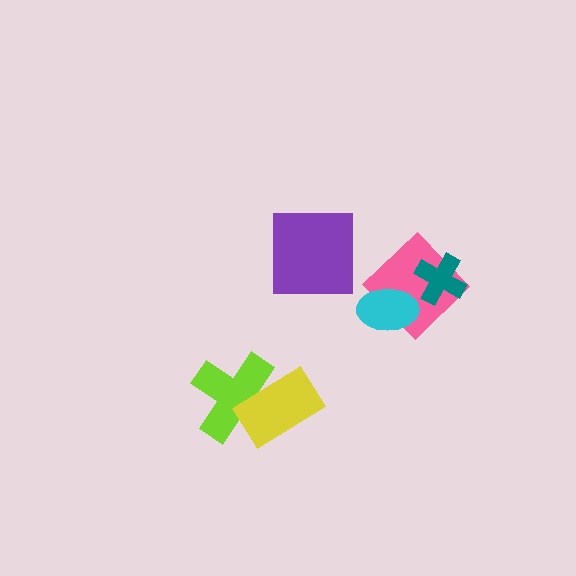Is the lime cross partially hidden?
Yes, it is partially covered by another shape.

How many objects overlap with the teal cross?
1 object overlaps with the teal cross.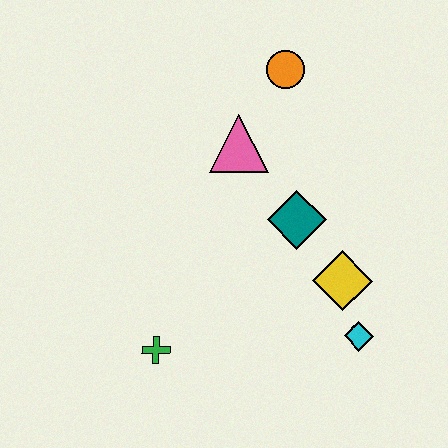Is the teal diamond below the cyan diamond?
No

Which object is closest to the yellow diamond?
The cyan diamond is closest to the yellow diamond.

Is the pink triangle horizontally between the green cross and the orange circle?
Yes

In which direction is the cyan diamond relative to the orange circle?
The cyan diamond is below the orange circle.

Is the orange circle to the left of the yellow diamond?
Yes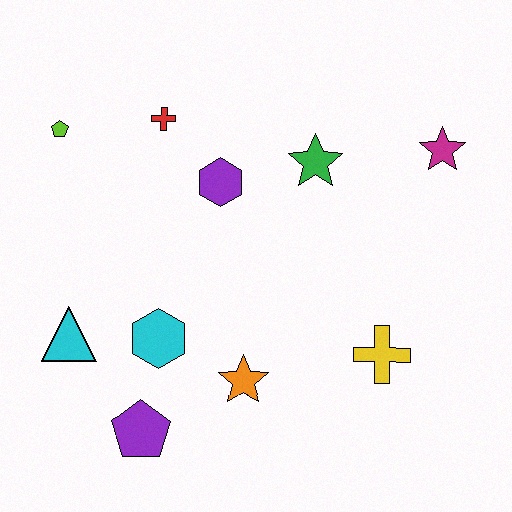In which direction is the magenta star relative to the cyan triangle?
The magenta star is to the right of the cyan triangle.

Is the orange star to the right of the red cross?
Yes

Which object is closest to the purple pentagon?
The cyan hexagon is closest to the purple pentagon.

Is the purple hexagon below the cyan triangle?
No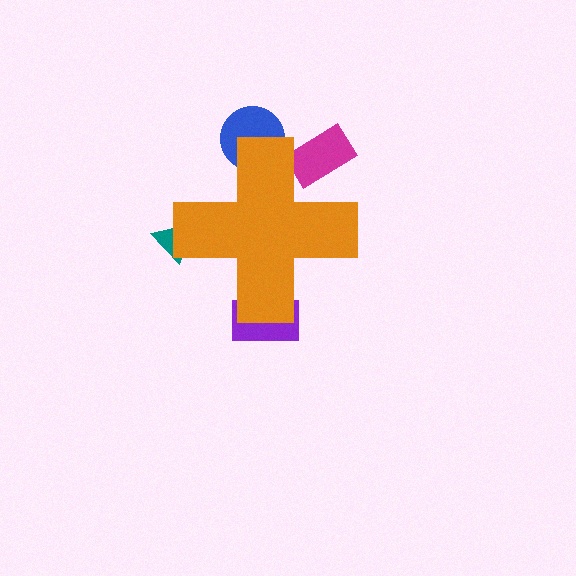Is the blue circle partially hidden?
Yes, the blue circle is partially hidden behind the orange cross.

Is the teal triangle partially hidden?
Yes, the teal triangle is partially hidden behind the orange cross.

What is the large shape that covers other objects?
An orange cross.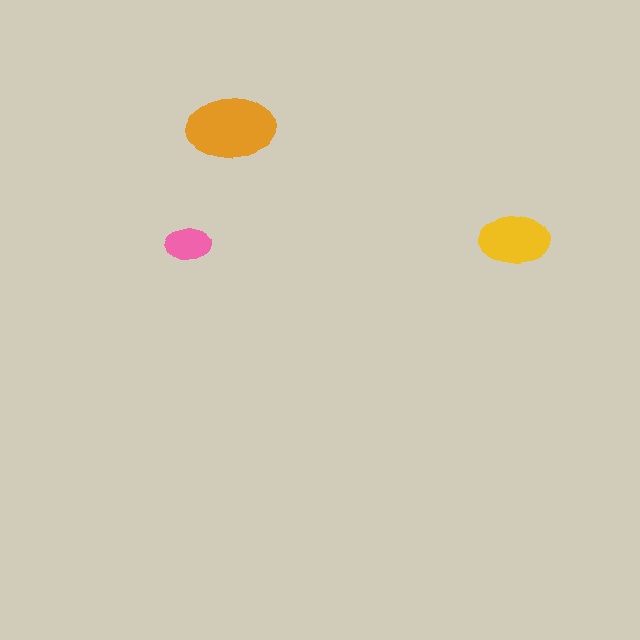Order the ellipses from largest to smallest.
the orange one, the yellow one, the pink one.